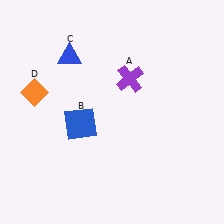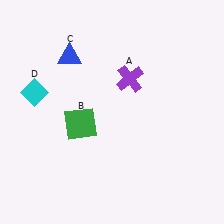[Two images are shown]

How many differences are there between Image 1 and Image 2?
There are 2 differences between the two images.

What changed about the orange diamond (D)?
In Image 1, D is orange. In Image 2, it changed to cyan.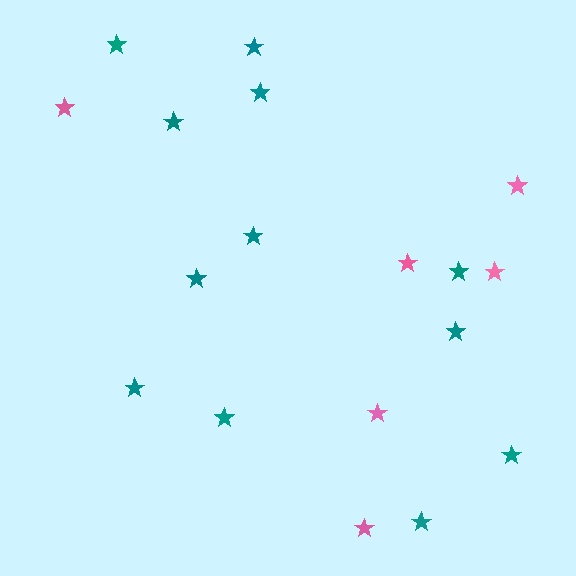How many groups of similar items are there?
There are 2 groups: one group of pink stars (6) and one group of teal stars (12).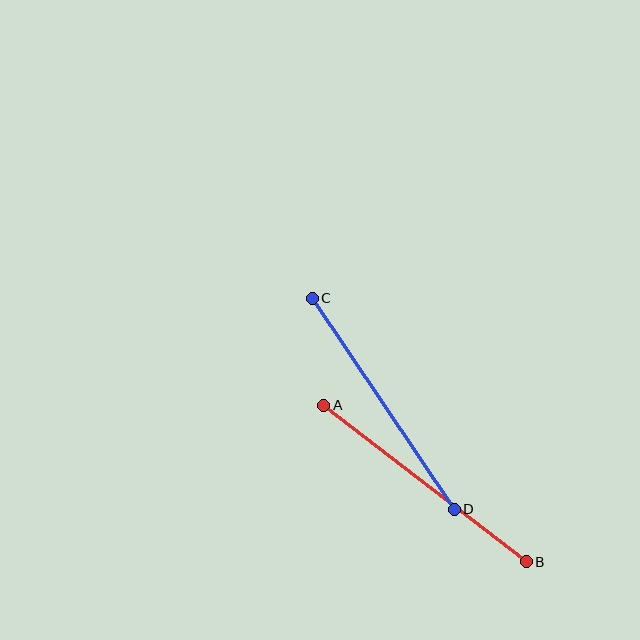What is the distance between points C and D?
The distance is approximately 254 pixels.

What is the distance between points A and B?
The distance is approximately 256 pixels.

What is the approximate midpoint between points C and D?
The midpoint is at approximately (383, 404) pixels.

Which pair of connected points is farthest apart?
Points A and B are farthest apart.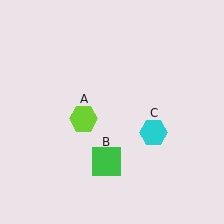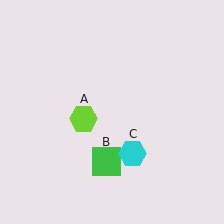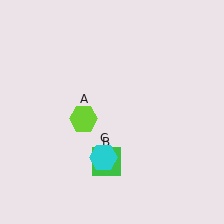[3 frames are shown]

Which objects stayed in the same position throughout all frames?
Lime hexagon (object A) and green square (object B) remained stationary.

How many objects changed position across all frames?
1 object changed position: cyan hexagon (object C).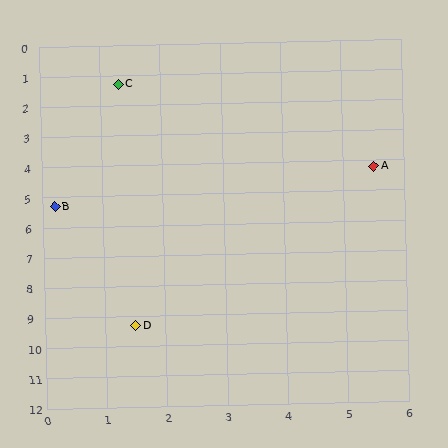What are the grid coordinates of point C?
Point C is at approximately (1.3, 1.3).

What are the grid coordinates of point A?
Point A is at approximately (5.5, 4.2).